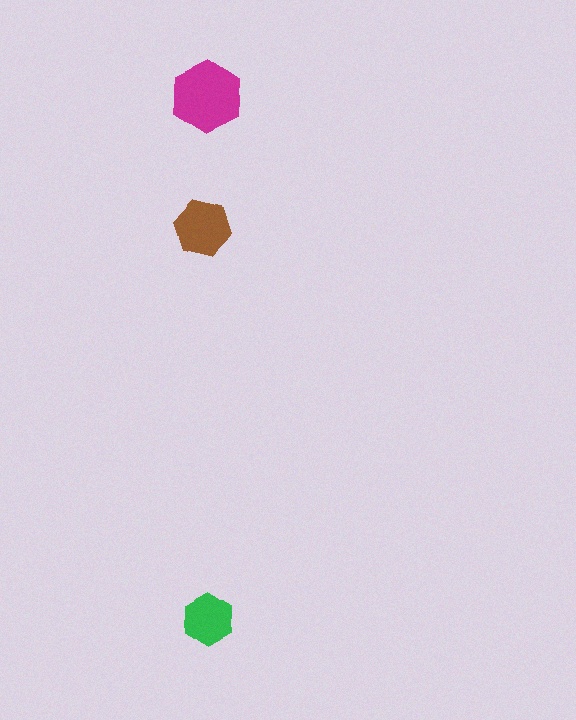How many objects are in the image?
There are 3 objects in the image.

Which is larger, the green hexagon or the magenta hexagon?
The magenta one.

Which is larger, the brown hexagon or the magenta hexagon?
The magenta one.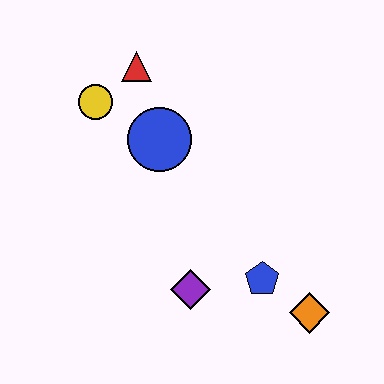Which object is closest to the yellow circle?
The red triangle is closest to the yellow circle.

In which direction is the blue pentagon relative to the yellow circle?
The blue pentagon is below the yellow circle.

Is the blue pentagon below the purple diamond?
No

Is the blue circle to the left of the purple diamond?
Yes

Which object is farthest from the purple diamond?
The red triangle is farthest from the purple diamond.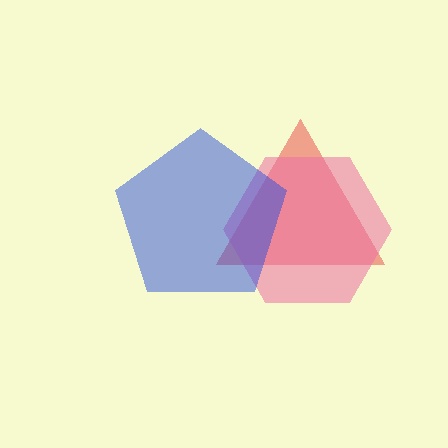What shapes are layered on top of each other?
The layered shapes are: a red triangle, a pink hexagon, a blue pentagon.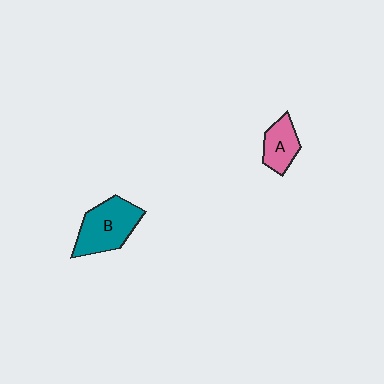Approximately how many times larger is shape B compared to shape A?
Approximately 1.7 times.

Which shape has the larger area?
Shape B (teal).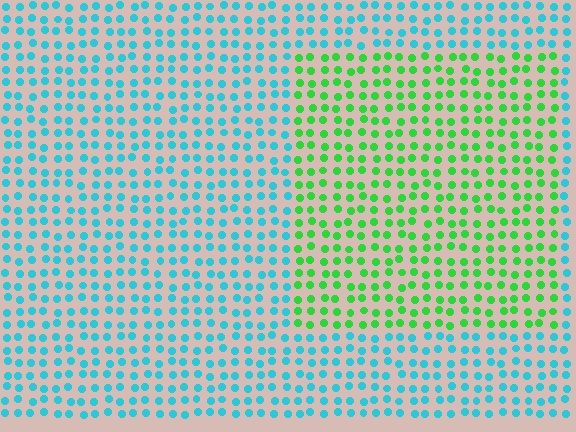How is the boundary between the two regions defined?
The boundary is defined purely by a slight shift in hue (about 60 degrees). Spacing, size, and orientation are identical on both sides.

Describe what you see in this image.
The image is filled with small cyan elements in a uniform arrangement. A rectangle-shaped region is visible where the elements are tinted to a slightly different hue, forming a subtle color boundary.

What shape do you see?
I see a rectangle.